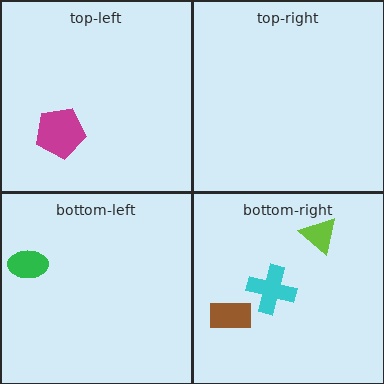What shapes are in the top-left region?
The magenta pentagon.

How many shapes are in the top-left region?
1.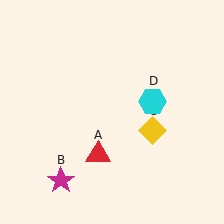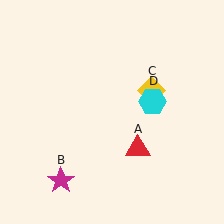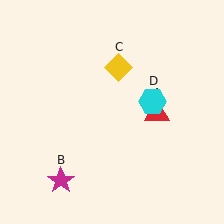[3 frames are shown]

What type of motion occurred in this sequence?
The red triangle (object A), yellow diamond (object C) rotated counterclockwise around the center of the scene.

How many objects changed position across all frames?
2 objects changed position: red triangle (object A), yellow diamond (object C).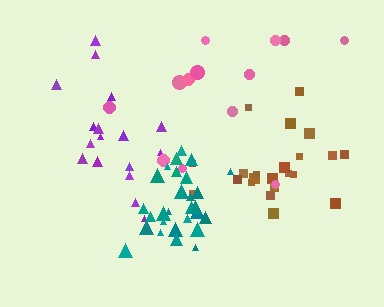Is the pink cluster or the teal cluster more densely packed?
Teal.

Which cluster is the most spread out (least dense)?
Pink.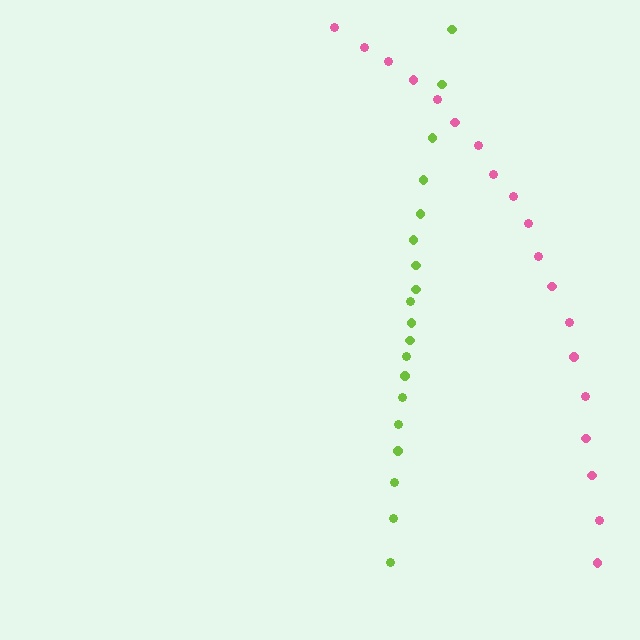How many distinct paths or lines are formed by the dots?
There are 2 distinct paths.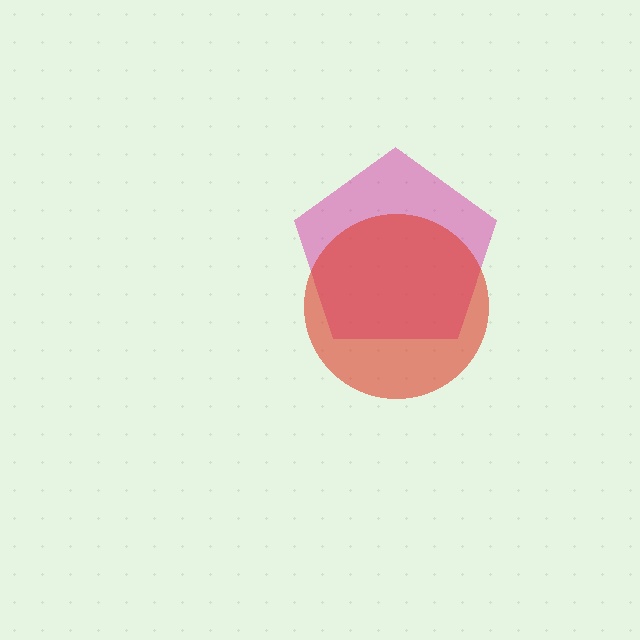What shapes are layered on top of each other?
The layered shapes are: a magenta pentagon, a red circle.